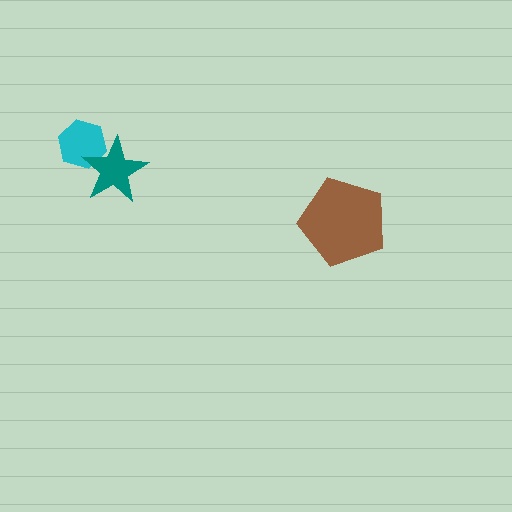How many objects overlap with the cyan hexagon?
1 object overlaps with the cyan hexagon.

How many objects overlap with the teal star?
1 object overlaps with the teal star.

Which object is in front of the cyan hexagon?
The teal star is in front of the cyan hexagon.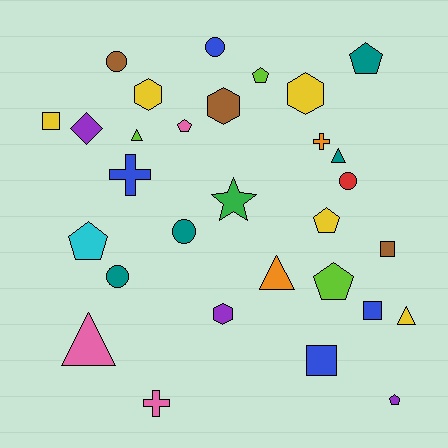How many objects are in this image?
There are 30 objects.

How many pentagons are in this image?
There are 7 pentagons.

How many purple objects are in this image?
There are 3 purple objects.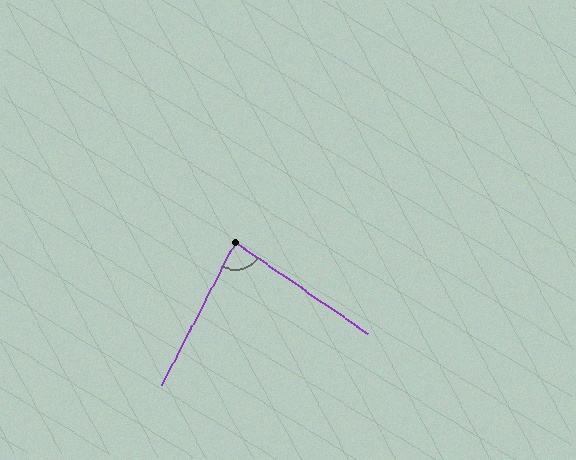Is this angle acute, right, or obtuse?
It is acute.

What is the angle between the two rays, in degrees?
Approximately 82 degrees.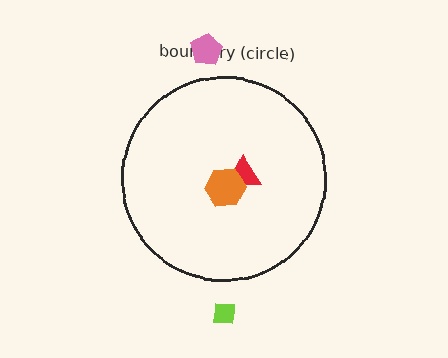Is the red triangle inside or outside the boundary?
Inside.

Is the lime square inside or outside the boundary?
Outside.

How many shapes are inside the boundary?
2 inside, 2 outside.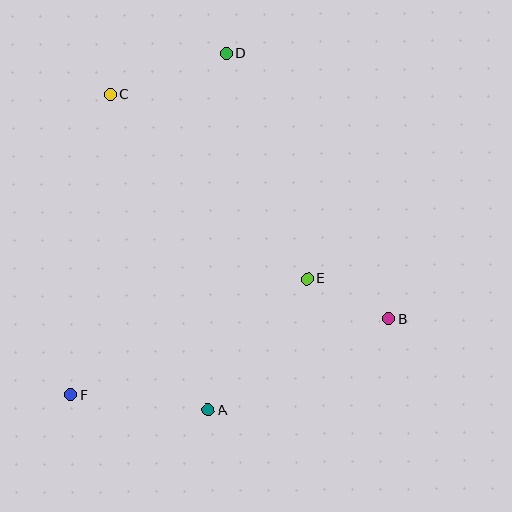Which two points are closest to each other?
Points B and E are closest to each other.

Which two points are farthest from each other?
Points D and F are farthest from each other.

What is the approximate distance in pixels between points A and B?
The distance between A and B is approximately 202 pixels.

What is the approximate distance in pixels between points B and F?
The distance between B and F is approximately 326 pixels.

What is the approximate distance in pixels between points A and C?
The distance between A and C is approximately 330 pixels.